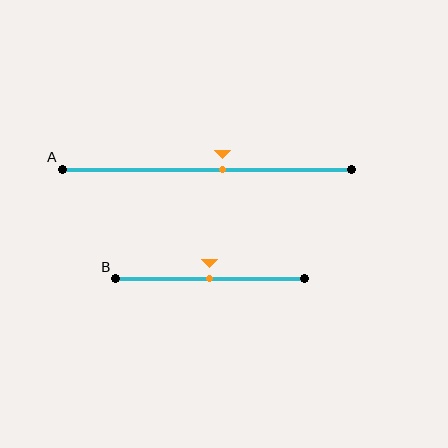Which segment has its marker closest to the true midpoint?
Segment B has its marker closest to the true midpoint.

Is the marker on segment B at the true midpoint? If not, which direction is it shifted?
Yes, the marker on segment B is at the true midpoint.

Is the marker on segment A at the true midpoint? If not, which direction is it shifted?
No, the marker on segment A is shifted to the right by about 5% of the segment length.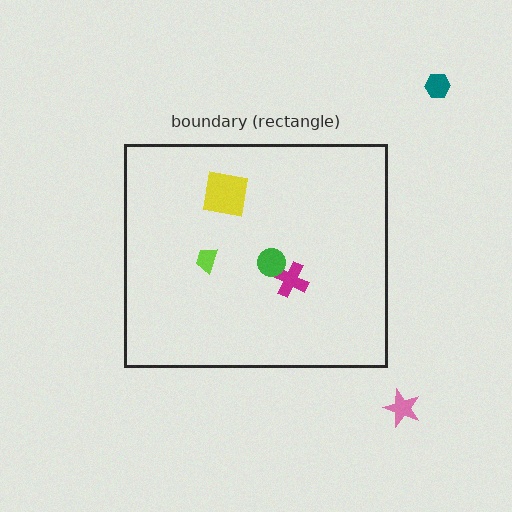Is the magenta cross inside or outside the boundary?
Inside.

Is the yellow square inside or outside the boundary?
Inside.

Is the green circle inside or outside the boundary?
Inside.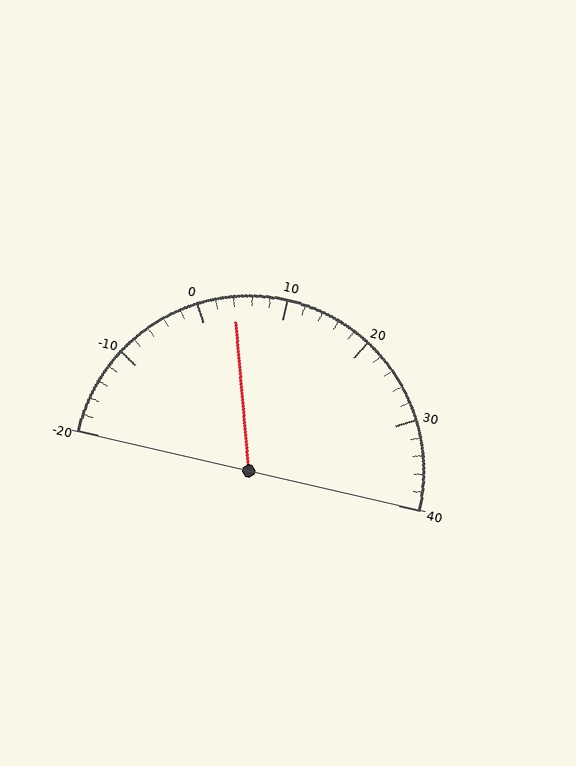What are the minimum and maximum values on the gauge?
The gauge ranges from -20 to 40.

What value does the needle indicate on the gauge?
The needle indicates approximately 4.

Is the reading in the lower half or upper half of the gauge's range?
The reading is in the lower half of the range (-20 to 40).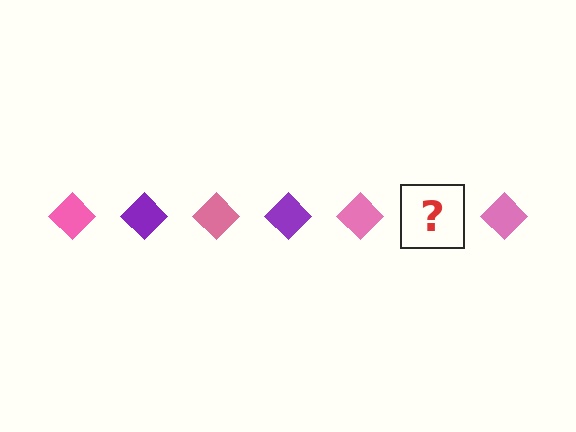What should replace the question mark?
The question mark should be replaced with a purple diamond.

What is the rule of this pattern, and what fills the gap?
The rule is that the pattern cycles through pink, purple diamonds. The gap should be filled with a purple diamond.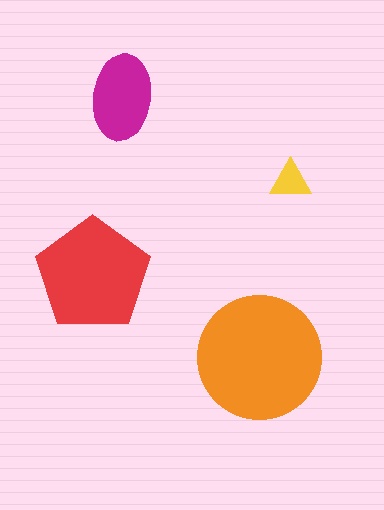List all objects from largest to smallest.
The orange circle, the red pentagon, the magenta ellipse, the yellow triangle.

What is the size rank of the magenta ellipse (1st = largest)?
3rd.